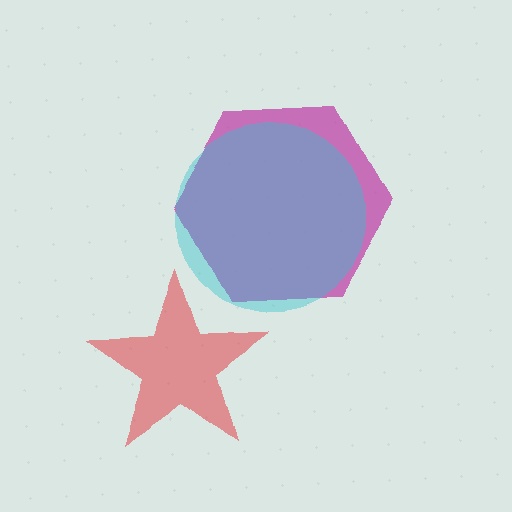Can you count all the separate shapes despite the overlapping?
Yes, there are 3 separate shapes.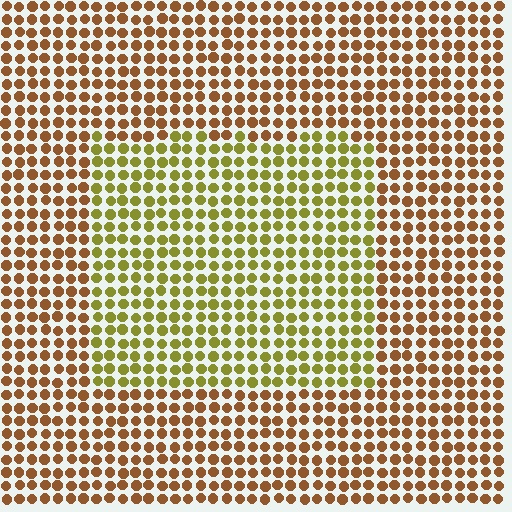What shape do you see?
I see a rectangle.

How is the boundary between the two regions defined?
The boundary is defined purely by a slight shift in hue (about 41 degrees). Spacing, size, and orientation are identical on both sides.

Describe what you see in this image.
The image is filled with small brown elements in a uniform arrangement. A rectangle-shaped region is visible where the elements are tinted to a slightly different hue, forming a subtle color boundary.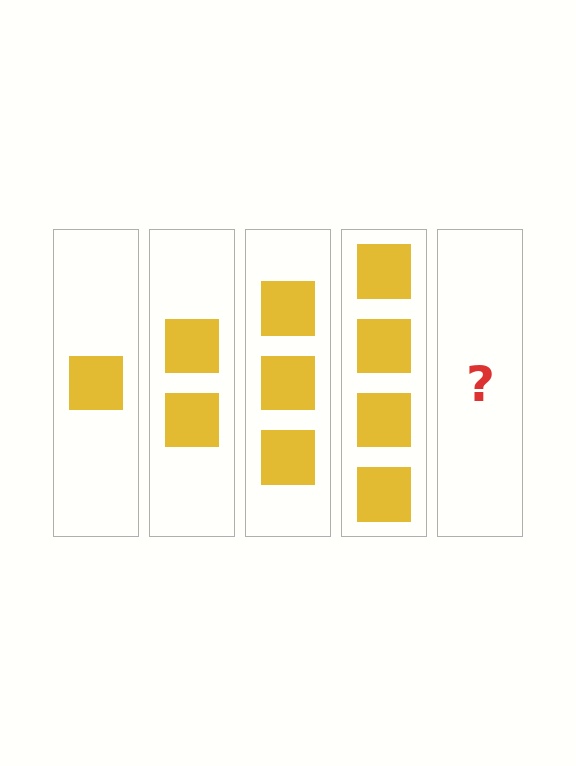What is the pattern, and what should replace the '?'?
The pattern is that each step adds one more square. The '?' should be 5 squares.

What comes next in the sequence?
The next element should be 5 squares.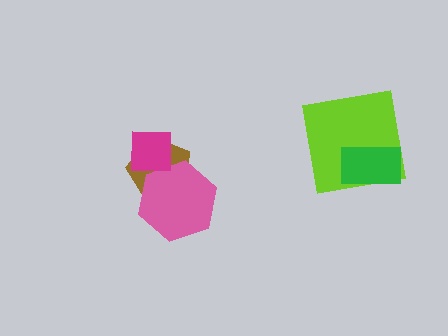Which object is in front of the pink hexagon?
The magenta square is in front of the pink hexagon.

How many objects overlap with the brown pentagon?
2 objects overlap with the brown pentagon.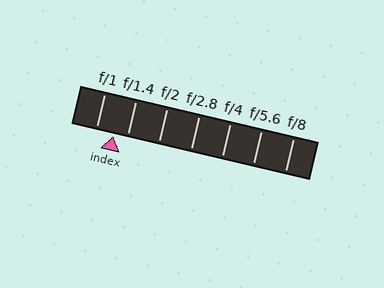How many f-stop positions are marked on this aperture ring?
There are 7 f-stop positions marked.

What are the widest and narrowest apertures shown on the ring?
The widest aperture shown is f/1 and the narrowest is f/8.